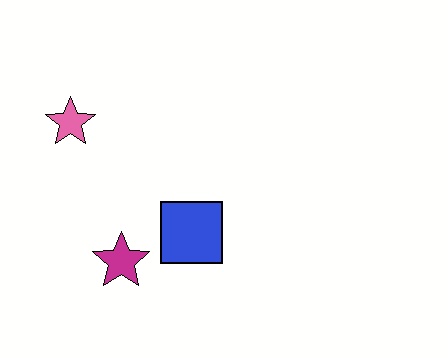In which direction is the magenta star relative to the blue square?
The magenta star is to the left of the blue square.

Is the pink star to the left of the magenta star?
Yes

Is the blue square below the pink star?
Yes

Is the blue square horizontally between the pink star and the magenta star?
No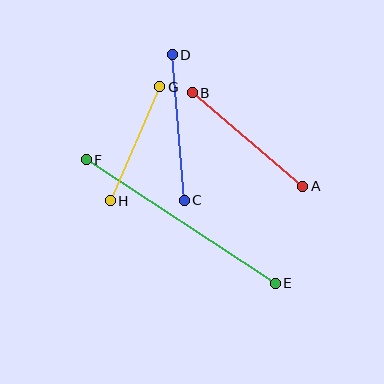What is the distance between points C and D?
The distance is approximately 146 pixels.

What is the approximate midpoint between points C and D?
The midpoint is at approximately (178, 128) pixels.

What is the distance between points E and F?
The distance is approximately 226 pixels.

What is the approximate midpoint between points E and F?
The midpoint is at approximately (181, 221) pixels.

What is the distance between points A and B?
The distance is approximately 145 pixels.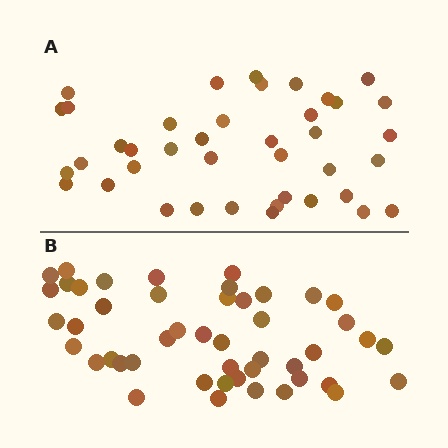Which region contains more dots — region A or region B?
Region B (the bottom region) has more dots.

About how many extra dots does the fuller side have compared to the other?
Region B has roughly 8 or so more dots than region A.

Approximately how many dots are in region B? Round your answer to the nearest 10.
About 50 dots. (The exact count is 47, which rounds to 50.)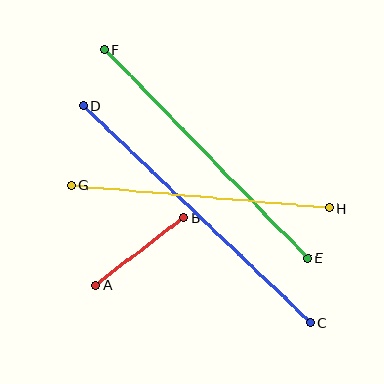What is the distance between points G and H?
The distance is approximately 259 pixels.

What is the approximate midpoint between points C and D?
The midpoint is at approximately (197, 214) pixels.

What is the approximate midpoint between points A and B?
The midpoint is at approximately (140, 251) pixels.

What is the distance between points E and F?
The distance is approximately 291 pixels.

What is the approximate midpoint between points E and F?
The midpoint is at approximately (206, 154) pixels.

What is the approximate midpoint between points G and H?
The midpoint is at approximately (200, 197) pixels.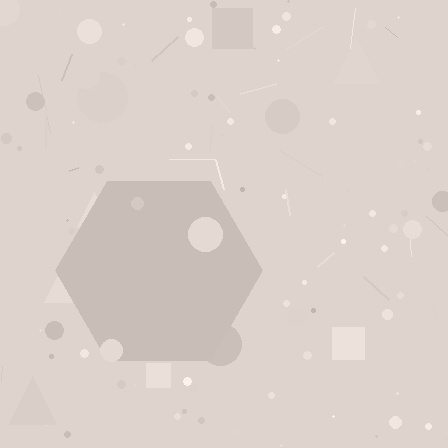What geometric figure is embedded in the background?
A hexagon is embedded in the background.